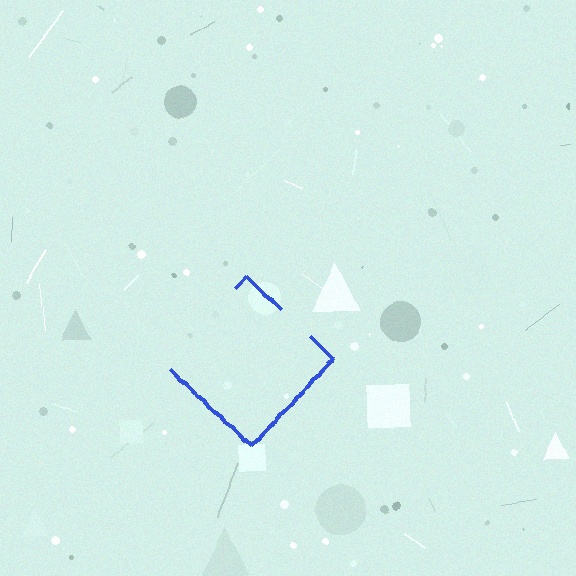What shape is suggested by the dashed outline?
The dashed outline suggests a diamond.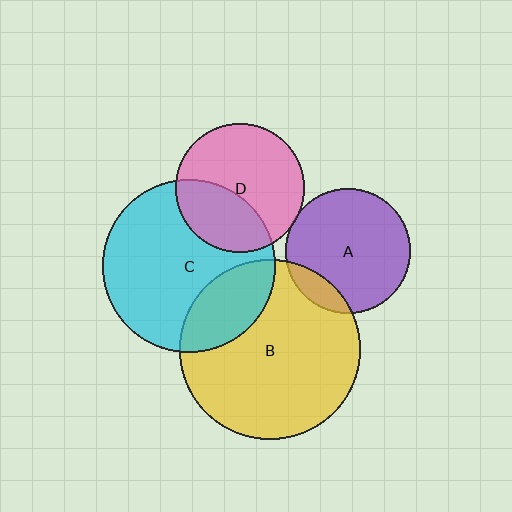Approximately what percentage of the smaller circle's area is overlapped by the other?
Approximately 25%.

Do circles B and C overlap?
Yes.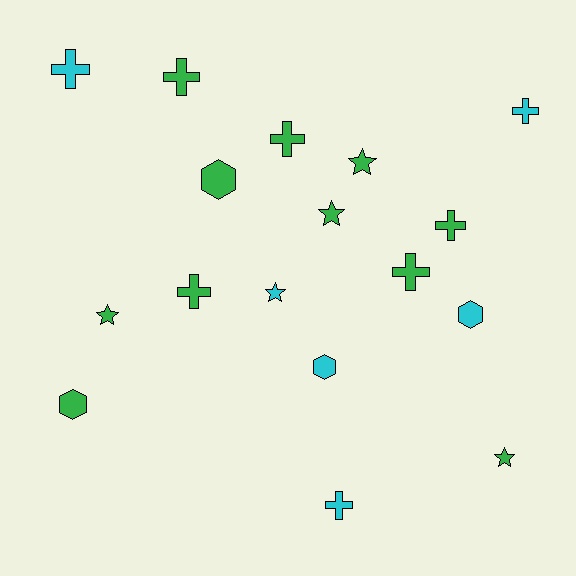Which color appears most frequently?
Green, with 11 objects.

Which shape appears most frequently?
Cross, with 8 objects.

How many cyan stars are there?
There is 1 cyan star.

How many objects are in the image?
There are 17 objects.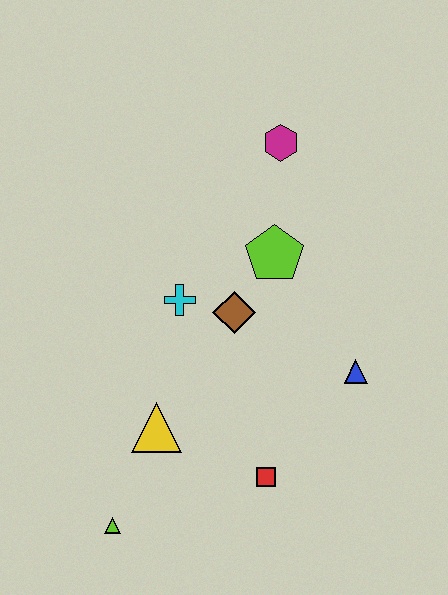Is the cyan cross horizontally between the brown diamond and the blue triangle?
No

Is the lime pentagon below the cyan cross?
No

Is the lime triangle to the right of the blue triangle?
No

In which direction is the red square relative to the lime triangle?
The red square is to the right of the lime triangle.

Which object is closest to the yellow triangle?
The lime triangle is closest to the yellow triangle.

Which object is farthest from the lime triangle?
The magenta hexagon is farthest from the lime triangle.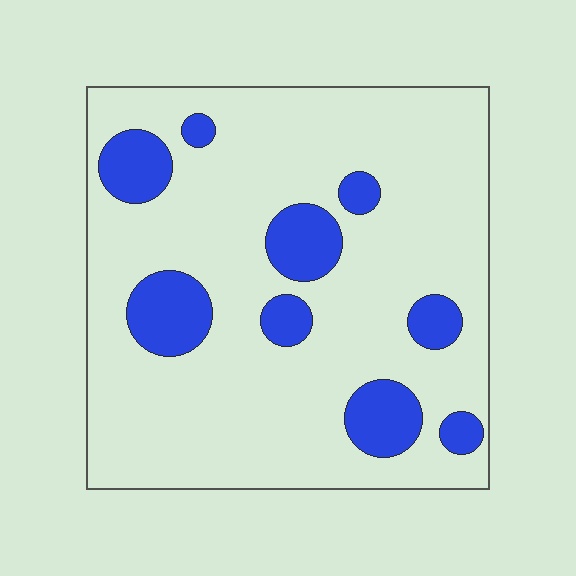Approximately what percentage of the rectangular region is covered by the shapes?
Approximately 20%.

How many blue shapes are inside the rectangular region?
9.